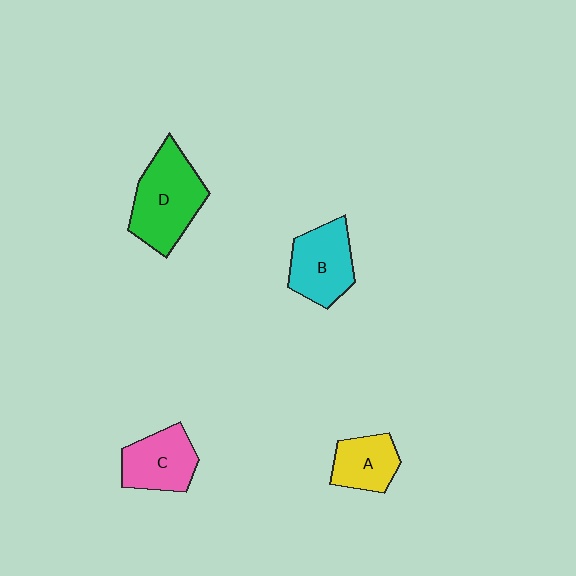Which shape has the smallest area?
Shape A (yellow).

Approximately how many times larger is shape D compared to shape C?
Approximately 1.4 times.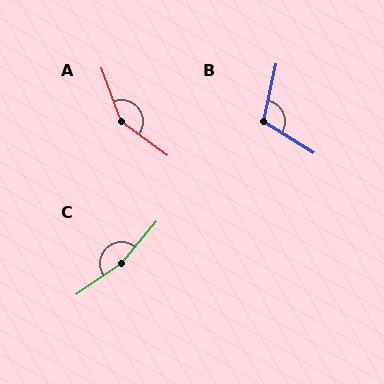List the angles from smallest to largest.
B (110°), A (146°), C (164°).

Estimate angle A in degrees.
Approximately 146 degrees.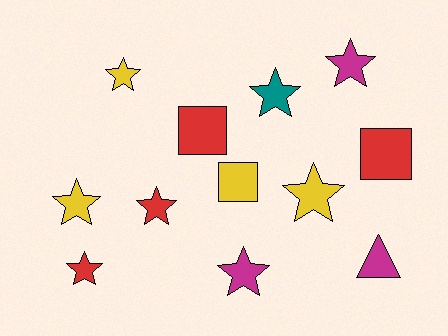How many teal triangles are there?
There are no teal triangles.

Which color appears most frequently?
Red, with 4 objects.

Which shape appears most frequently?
Star, with 8 objects.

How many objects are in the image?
There are 12 objects.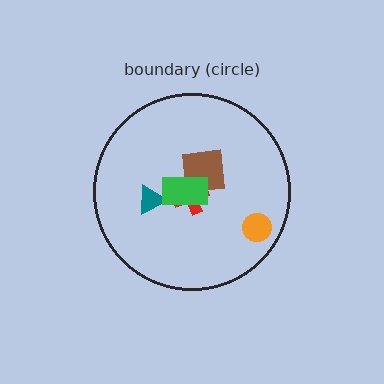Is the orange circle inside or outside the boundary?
Inside.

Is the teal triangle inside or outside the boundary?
Inside.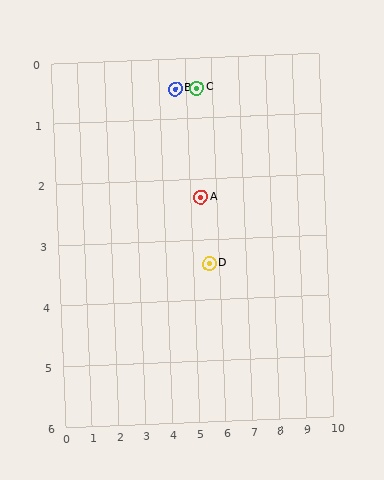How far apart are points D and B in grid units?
Points D and B are about 3.1 grid units apart.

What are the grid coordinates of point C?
Point C is at approximately (5.4, 0.5).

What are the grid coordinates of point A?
Point A is at approximately (5.4, 2.3).